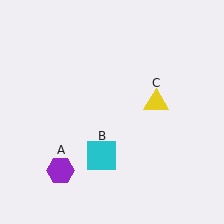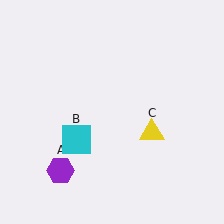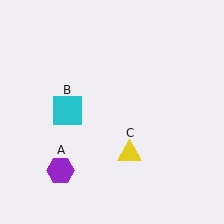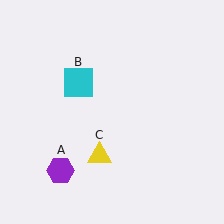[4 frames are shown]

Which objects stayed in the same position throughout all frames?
Purple hexagon (object A) remained stationary.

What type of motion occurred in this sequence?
The cyan square (object B), yellow triangle (object C) rotated clockwise around the center of the scene.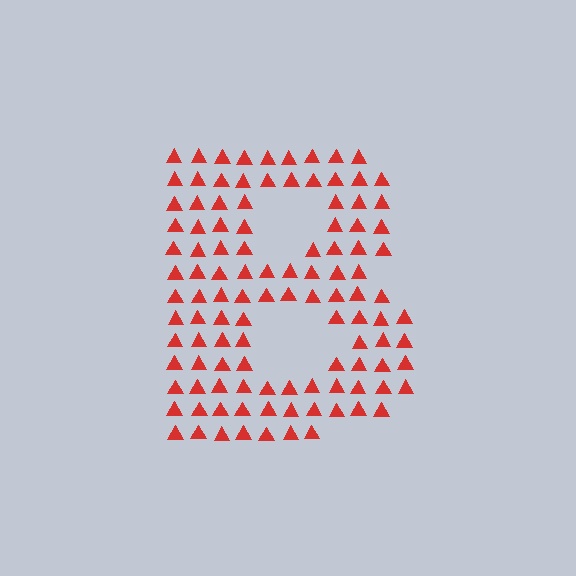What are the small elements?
The small elements are triangles.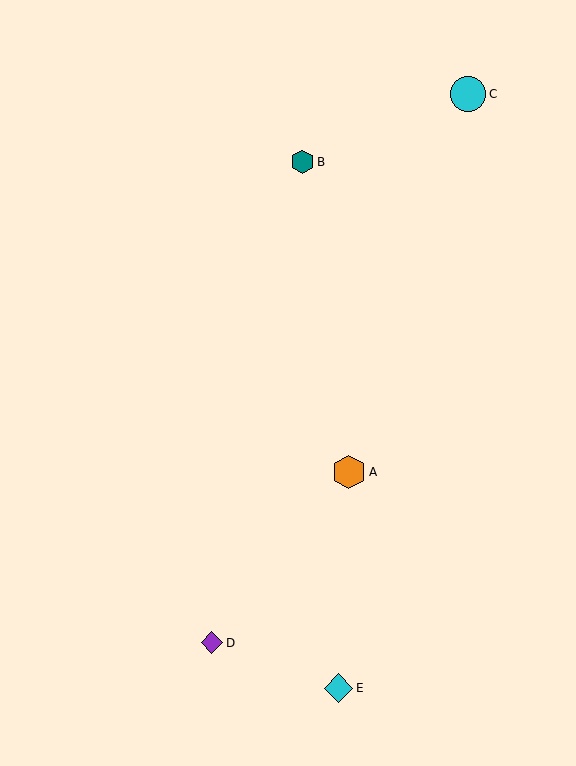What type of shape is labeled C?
Shape C is a cyan circle.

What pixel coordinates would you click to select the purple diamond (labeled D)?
Click at (212, 643) to select the purple diamond D.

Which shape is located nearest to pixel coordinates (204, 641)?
The purple diamond (labeled D) at (212, 643) is nearest to that location.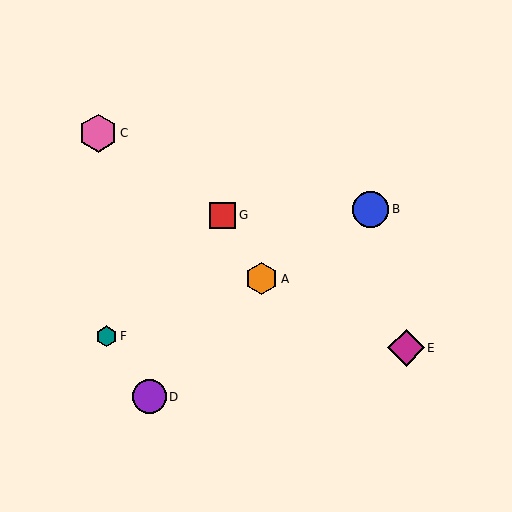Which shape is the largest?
The pink hexagon (labeled C) is the largest.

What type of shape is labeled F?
Shape F is a teal hexagon.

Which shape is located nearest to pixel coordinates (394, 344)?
The magenta diamond (labeled E) at (406, 348) is nearest to that location.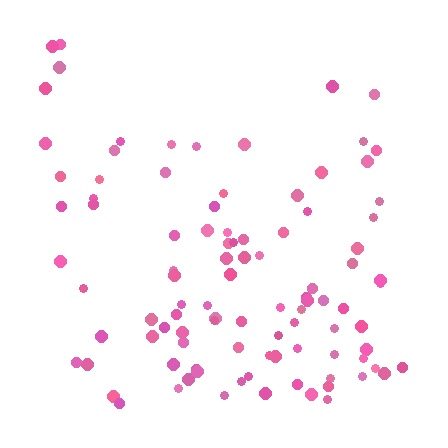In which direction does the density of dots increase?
From top to bottom, with the bottom side densest.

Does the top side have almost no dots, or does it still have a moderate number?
Still a moderate number, just noticeably fewer than the bottom.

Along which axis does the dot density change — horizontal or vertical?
Vertical.